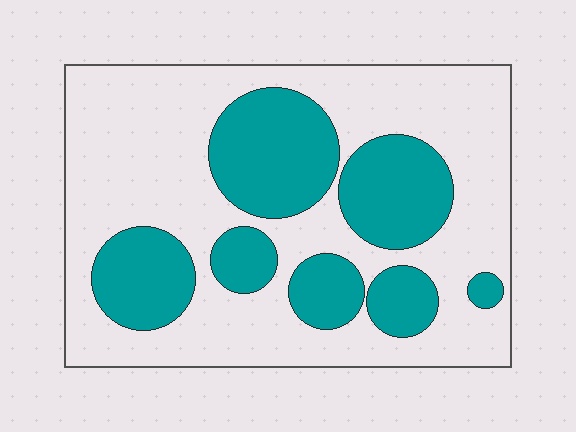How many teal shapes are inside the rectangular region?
7.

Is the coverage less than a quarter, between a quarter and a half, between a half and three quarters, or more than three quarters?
Between a quarter and a half.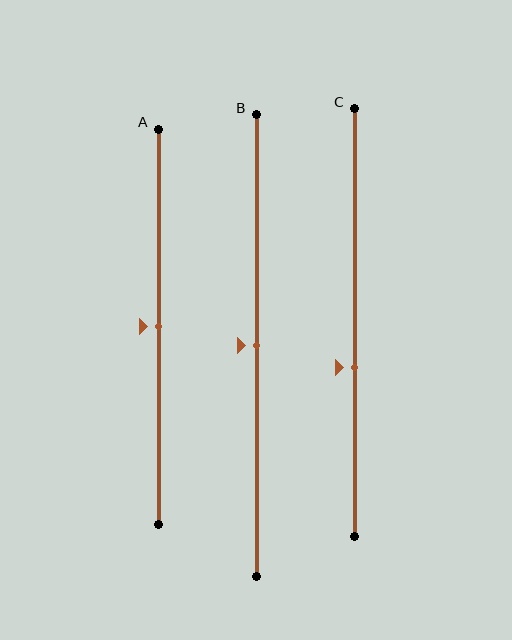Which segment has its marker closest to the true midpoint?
Segment A has its marker closest to the true midpoint.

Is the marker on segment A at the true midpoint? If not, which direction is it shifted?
Yes, the marker on segment A is at the true midpoint.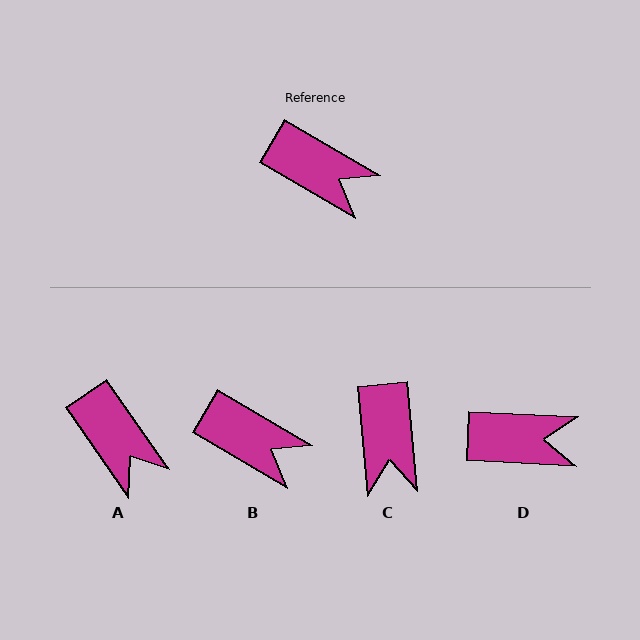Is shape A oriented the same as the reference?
No, it is off by about 25 degrees.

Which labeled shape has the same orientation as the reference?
B.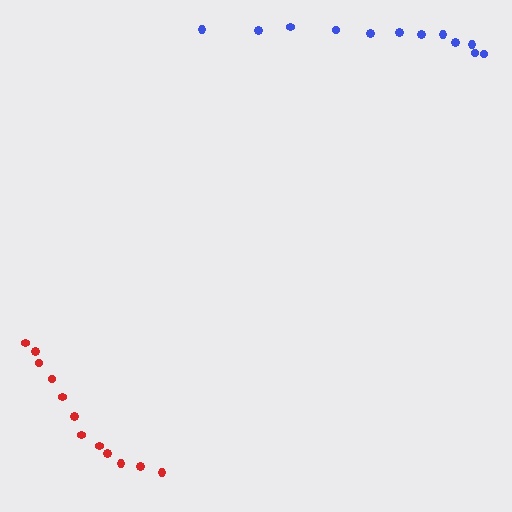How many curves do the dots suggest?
There are 2 distinct paths.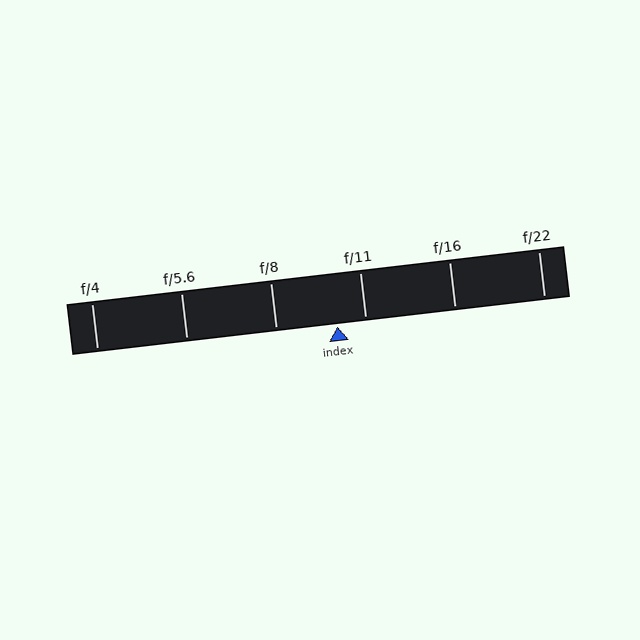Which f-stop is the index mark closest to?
The index mark is closest to f/11.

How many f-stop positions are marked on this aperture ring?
There are 6 f-stop positions marked.